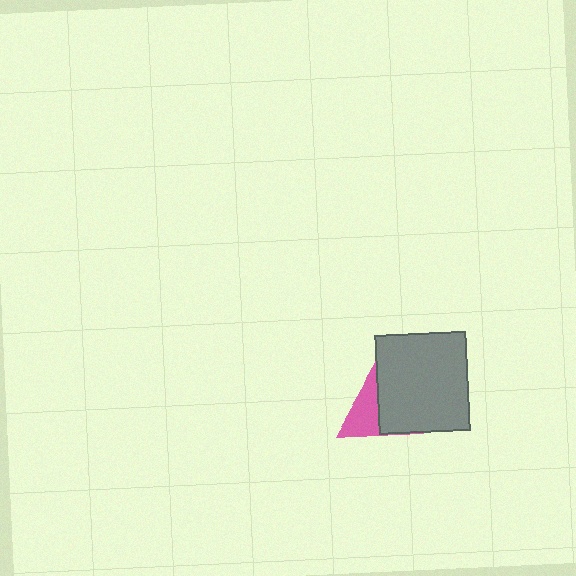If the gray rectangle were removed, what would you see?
You would see the complete pink triangle.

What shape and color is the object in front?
The object in front is a gray rectangle.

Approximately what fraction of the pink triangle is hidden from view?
Roughly 53% of the pink triangle is hidden behind the gray rectangle.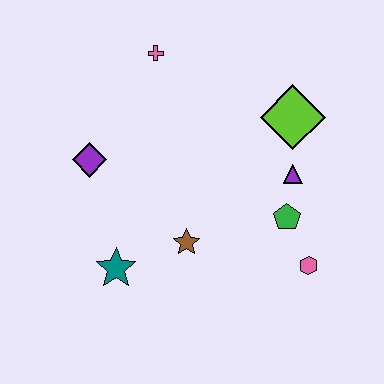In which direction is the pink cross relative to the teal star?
The pink cross is above the teal star.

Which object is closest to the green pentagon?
The purple triangle is closest to the green pentagon.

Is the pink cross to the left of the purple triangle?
Yes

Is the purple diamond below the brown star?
No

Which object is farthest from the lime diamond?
The teal star is farthest from the lime diamond.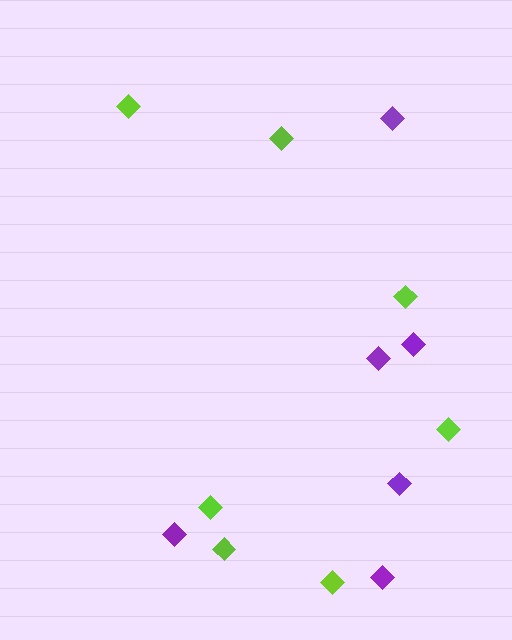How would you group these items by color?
There are 2 groups: one group of purple diamonds (6) and one group of lime diamonds (7).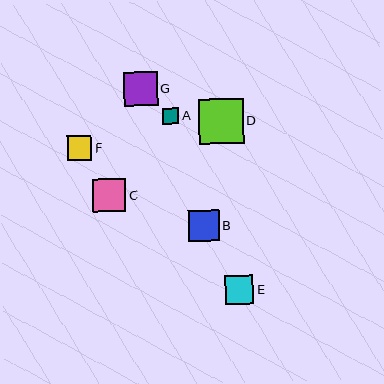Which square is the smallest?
Square A is the smallest with a size of approximately 16 pixels.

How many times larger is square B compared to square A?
Square B is approximately 1.9 times the size of square A.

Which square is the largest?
Square D is the largest with a size of approximately 45 pixels.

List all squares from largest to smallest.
From largest to smallest: D, G, C, B, E, F, A.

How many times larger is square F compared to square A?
Square F is approximately 1.5 times the size of square A.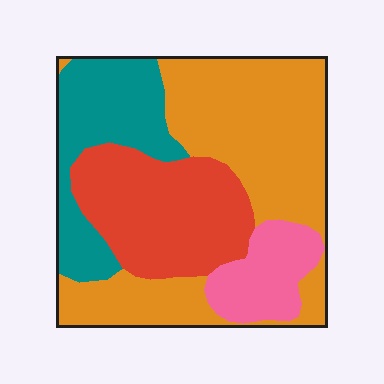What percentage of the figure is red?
Red takes up between a quarter and a half of the figure.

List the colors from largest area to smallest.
From largest to smallest: orange, red, teal, pink.